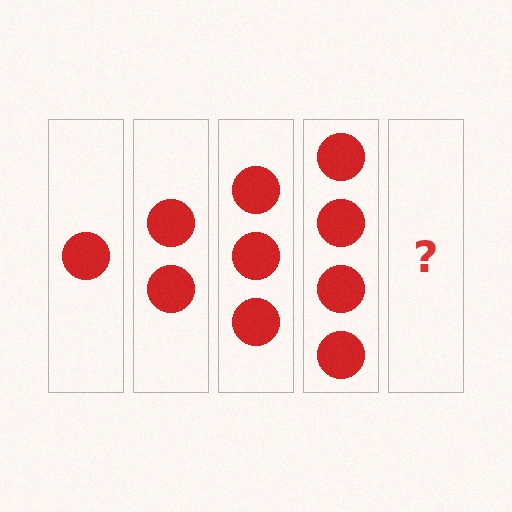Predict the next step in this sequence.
The next step is 5 circles.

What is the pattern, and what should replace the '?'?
The pattern is that each step adds one more circle. The '?' should be 5 circles.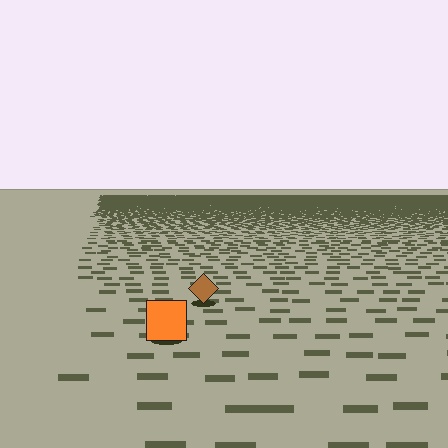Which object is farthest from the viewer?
The brown diamond is farthest from the viewer. It appears smaller and the ground texture around it is denser.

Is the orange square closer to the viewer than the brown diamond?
Yes. The orange square is closer — you can tell from the texture gradient: the ground texture is coarser near it.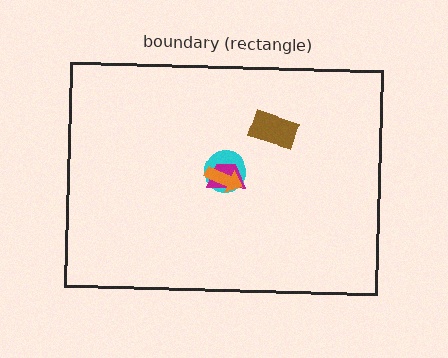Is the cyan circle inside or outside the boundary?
Inside.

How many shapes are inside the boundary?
4 inside, 0 outside.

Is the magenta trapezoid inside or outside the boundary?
Inside.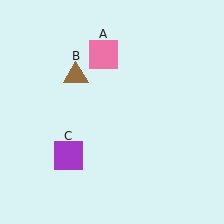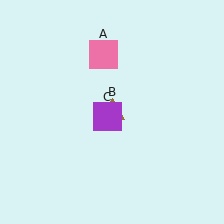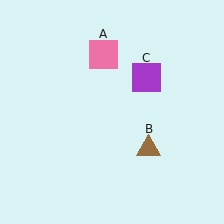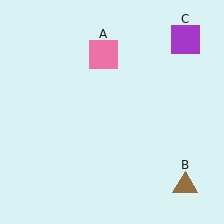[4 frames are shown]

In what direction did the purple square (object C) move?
The purple square (object C) moved up and to the right.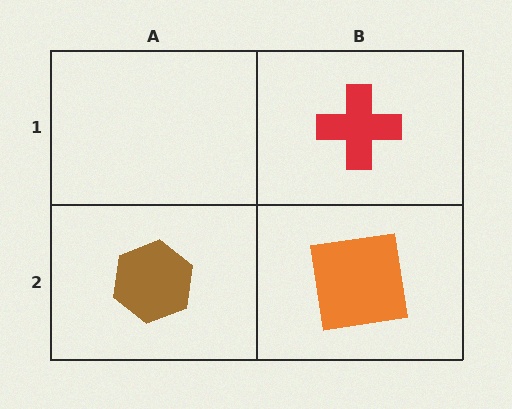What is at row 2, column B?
An orange square.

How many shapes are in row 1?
1 shape.